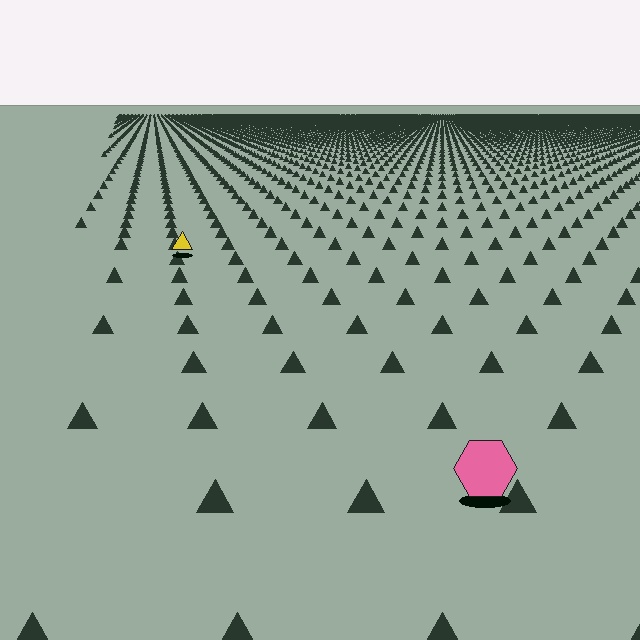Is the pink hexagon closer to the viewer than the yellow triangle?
Yes. The pink hexagon is closer — you can tell from the texture gradient: the ground texture is coarser near it.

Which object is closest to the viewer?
The pink hexagon is closest. The texture marks near it are larger and more spread out.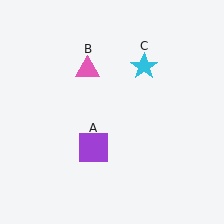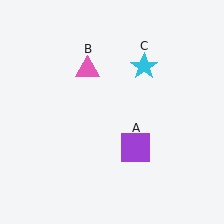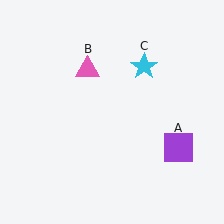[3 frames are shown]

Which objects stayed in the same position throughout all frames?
Pink triangle (object B) and cyan star (object C) remained stationary.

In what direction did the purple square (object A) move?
The purple square (object A) moved right.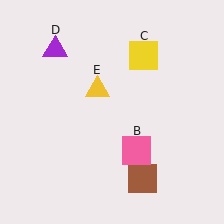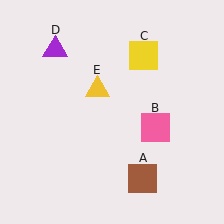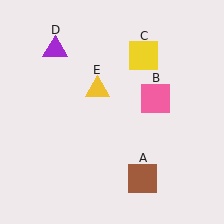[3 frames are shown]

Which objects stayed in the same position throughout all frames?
Brown square (object A) and yellow square (object C) and purple triangle (object D) and yellow triangle (object E) remained stationary.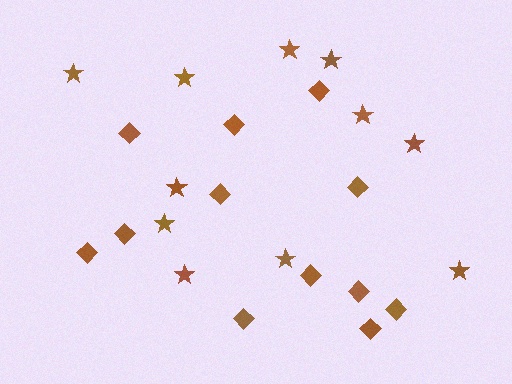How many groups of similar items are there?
There are 2 groups: one group of diamonds (12) and one group of stars (11).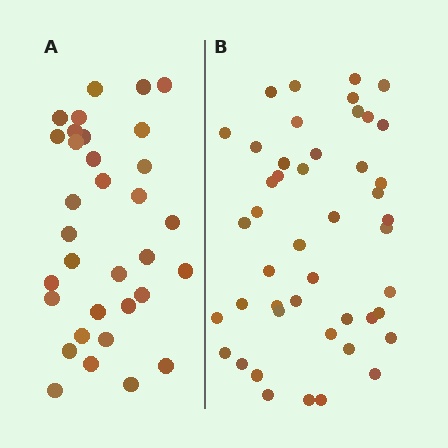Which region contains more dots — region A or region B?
Region B (the right region) has more dots.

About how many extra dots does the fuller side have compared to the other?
Region B has approximately 15 more dots than region A.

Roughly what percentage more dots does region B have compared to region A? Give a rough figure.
About 40% more.